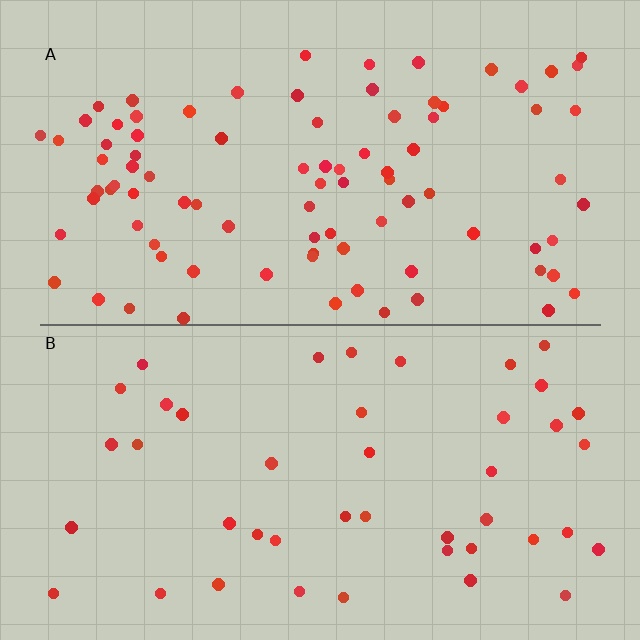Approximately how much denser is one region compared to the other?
Approximately 2.0× — region A over region B.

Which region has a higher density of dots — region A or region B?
A (the top).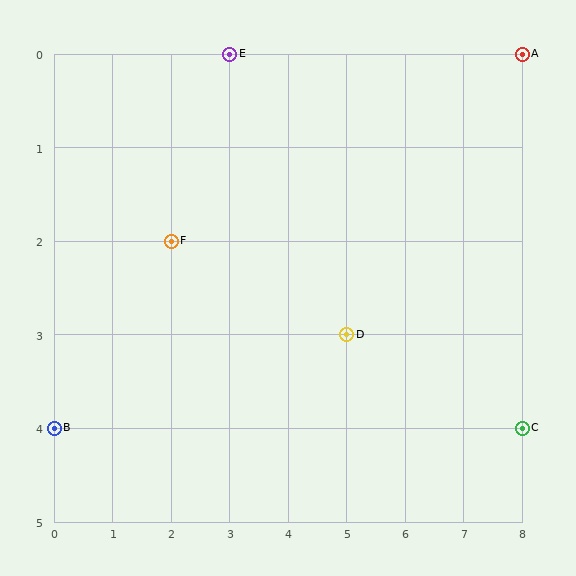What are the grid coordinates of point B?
Point B is at grid coordinates (0, 4).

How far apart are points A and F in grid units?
Points A and F are 6 columns and 2 rows apart (about 6.3 grid units diagonally).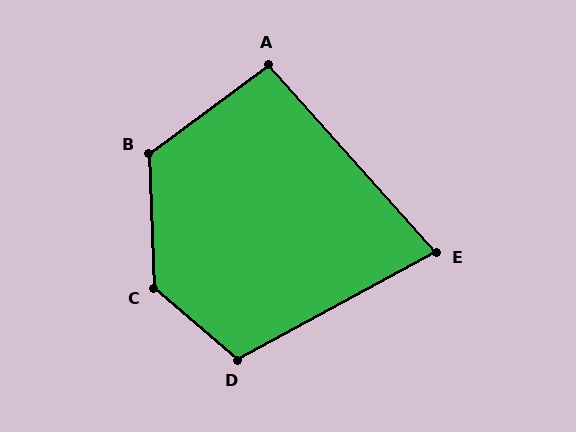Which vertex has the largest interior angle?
C, at approximately 133 degrees.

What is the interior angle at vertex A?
Approximately 95 degrees (obtuse).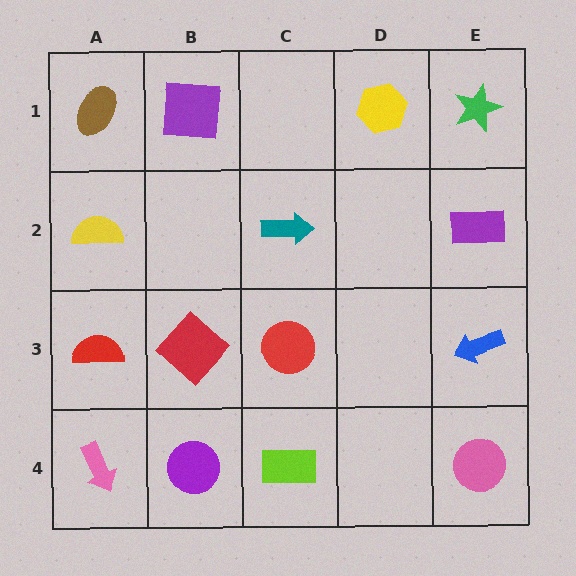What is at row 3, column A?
A red semicircle.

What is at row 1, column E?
A green star.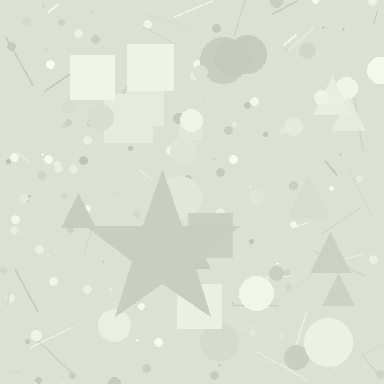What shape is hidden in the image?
A star is hidden in the image.